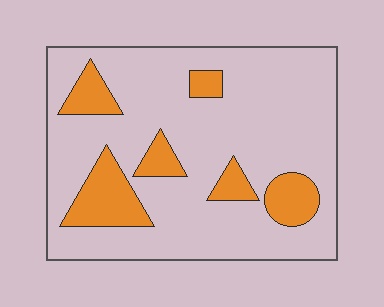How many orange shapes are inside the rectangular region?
6.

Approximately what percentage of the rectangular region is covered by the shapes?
Approximately 20%.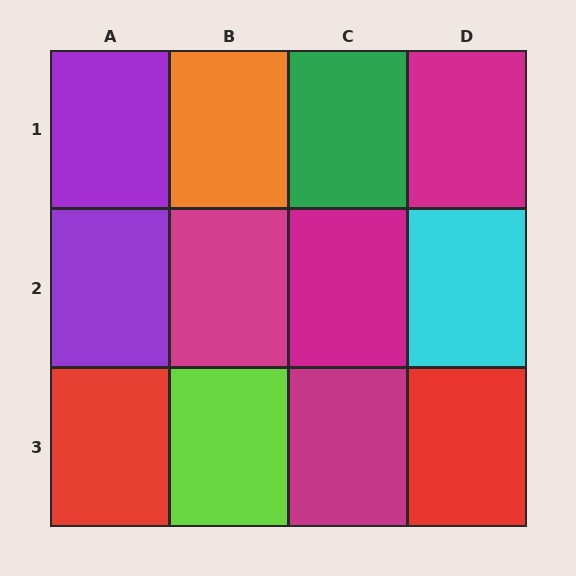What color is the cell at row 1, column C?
Green.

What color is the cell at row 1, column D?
Magenta.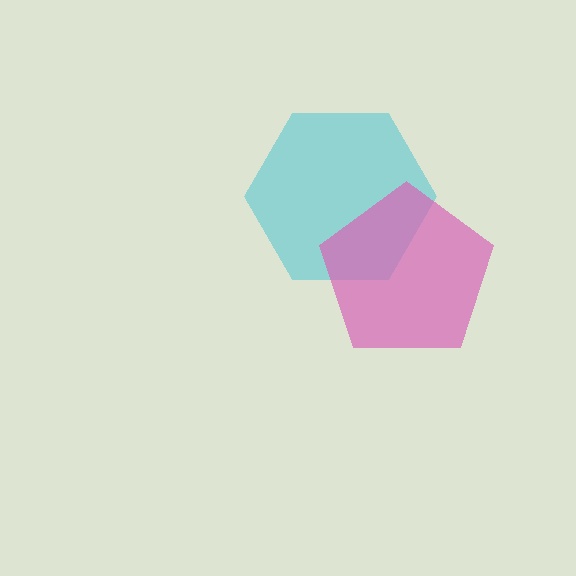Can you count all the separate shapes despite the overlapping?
Yes, there are 2 separate shapes.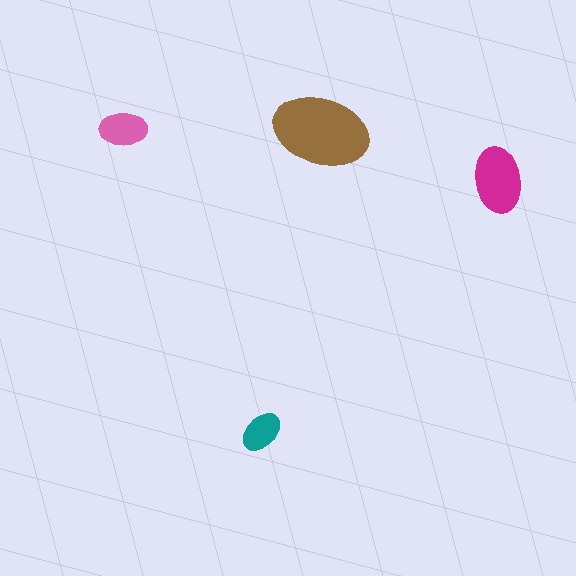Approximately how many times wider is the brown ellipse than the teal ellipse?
About 2.5 times wider.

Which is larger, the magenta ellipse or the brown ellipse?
The brown one.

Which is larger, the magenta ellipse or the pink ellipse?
The magenta one.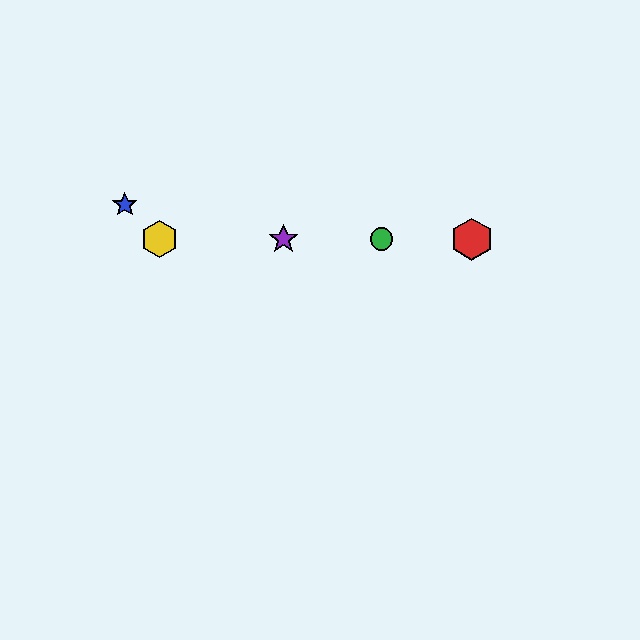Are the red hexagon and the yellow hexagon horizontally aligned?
Yes, both are at y≈239.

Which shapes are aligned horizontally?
The red hexagon, the green circle, the yellow hexagon, the purple star are aligned horizontally.